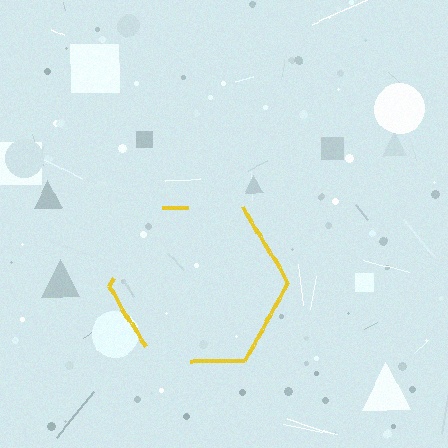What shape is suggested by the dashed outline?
The dashed outline suggests a hexagon.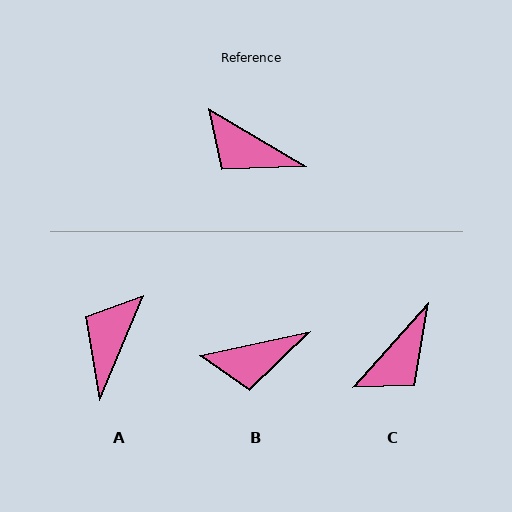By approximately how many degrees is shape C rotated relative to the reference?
Approximately 79 degrees counter-clockwise.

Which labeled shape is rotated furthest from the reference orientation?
A, about 82 degrees away.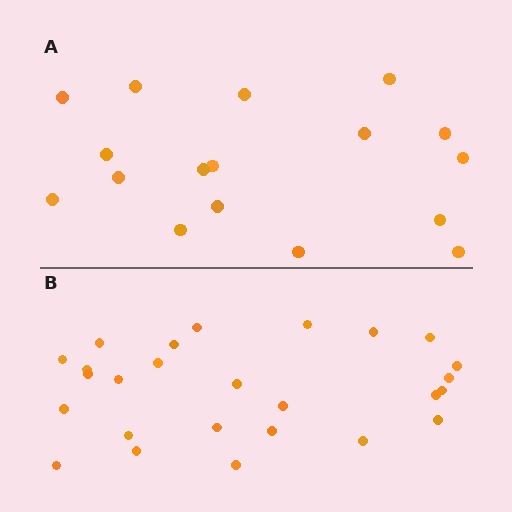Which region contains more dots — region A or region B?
Region B (the bottom region) has more dots.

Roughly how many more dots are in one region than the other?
Region B has roughly 8 or so more dots than region A.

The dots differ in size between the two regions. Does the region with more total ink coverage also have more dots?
No. Region A has more total ink coverage because its dots are larger, but region B actually contains more individual dots. Total area can be misleading — the number of items is what matters here.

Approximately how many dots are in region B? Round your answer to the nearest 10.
About 30 dots. (The exact count is 26, which rounds to 30.)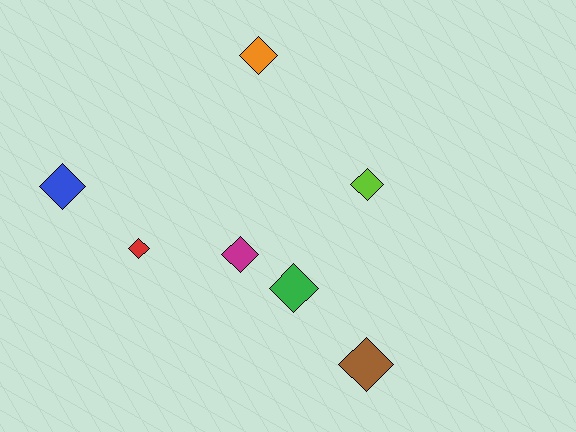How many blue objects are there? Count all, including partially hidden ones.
There is 1 blue object.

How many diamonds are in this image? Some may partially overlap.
There are 7 diamonds.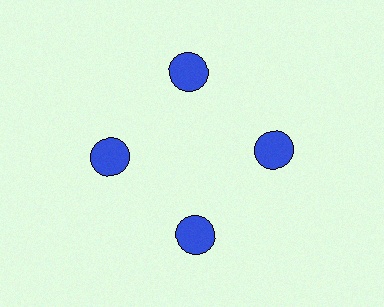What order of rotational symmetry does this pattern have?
This pattern has 4-fold rotational symmetry.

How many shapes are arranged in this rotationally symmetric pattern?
There are 4 shapes, arranged in 4 groups of 1.